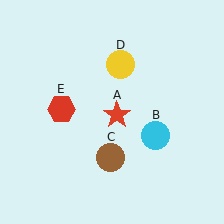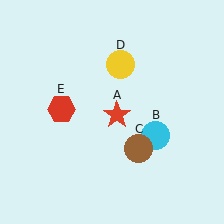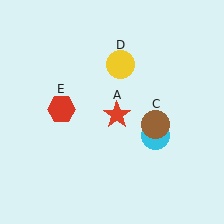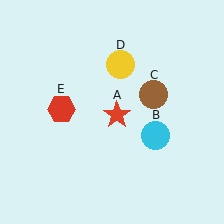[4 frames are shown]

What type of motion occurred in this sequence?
The brown circle (object C) rotated counterclockwise around the center of the scene.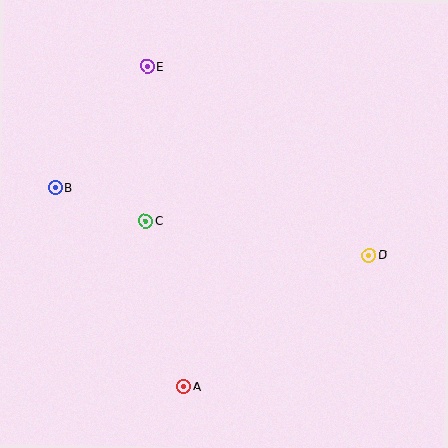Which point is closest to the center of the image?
Point C at (146, 221) is closest to the center.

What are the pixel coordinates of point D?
Point D is at (369, 255).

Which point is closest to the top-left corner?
Point E is closest to the top-left corner.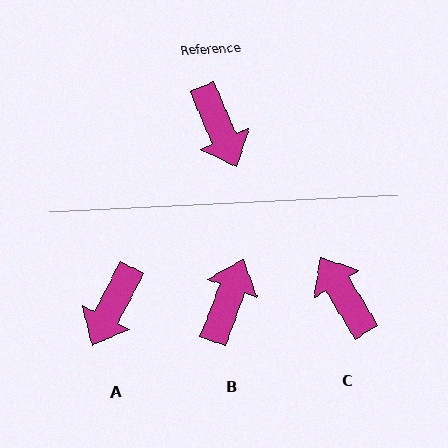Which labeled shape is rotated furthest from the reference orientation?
C, about 172 degrees away.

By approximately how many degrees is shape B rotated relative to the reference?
Approximately 136 degrees counter-clockwise.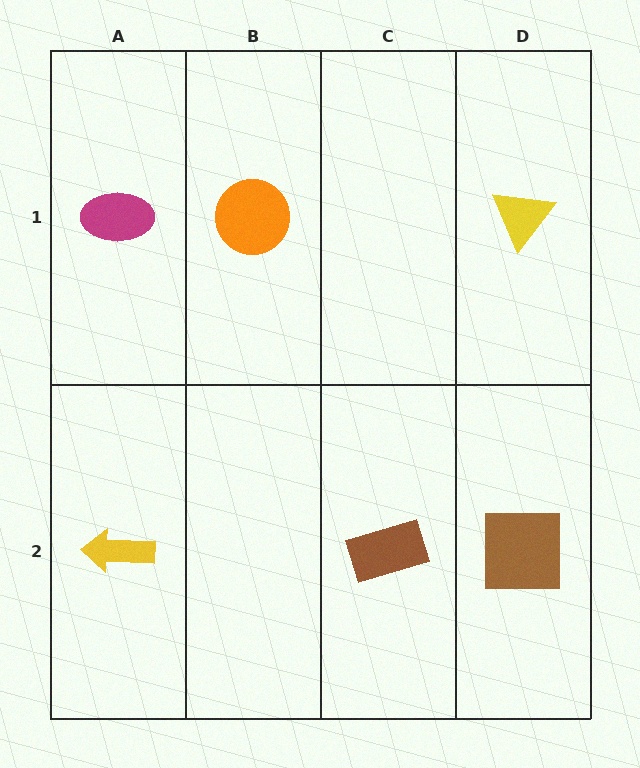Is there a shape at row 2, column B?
No, that cell is empty.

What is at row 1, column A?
A magenta ellipse.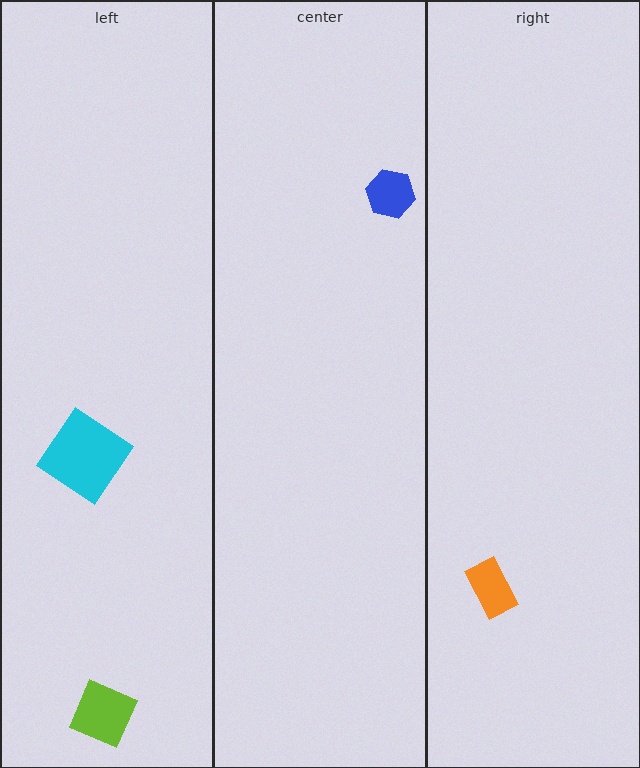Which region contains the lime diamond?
The left region.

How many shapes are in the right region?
1.